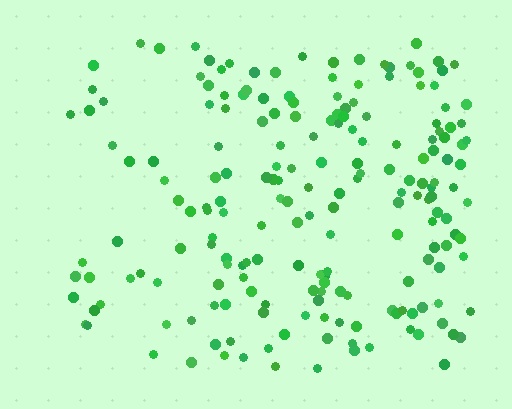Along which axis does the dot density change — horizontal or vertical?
Horizontal.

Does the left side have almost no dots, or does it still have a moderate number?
Still a moderate number, just noticeably fewer than the right.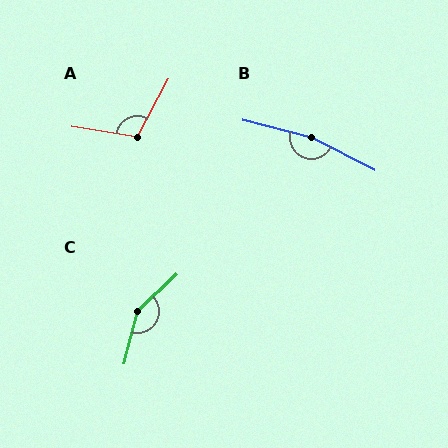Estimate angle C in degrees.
Approximately 148 degrees.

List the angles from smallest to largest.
A (109°), C (148°), B (167°).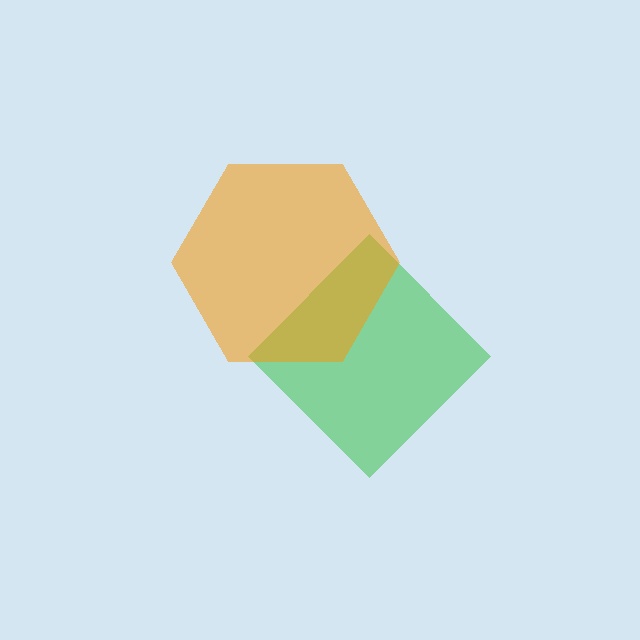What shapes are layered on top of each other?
The layered shapes are: a green diamond, an orange hexagon.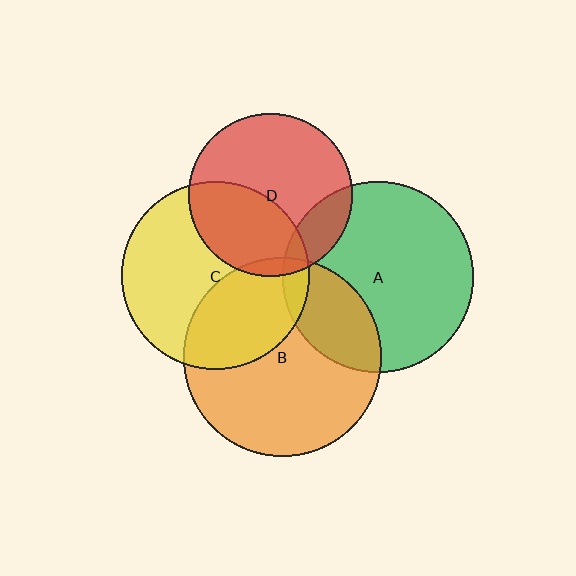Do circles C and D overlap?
Yes.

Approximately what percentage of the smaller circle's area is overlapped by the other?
Approximately 40%.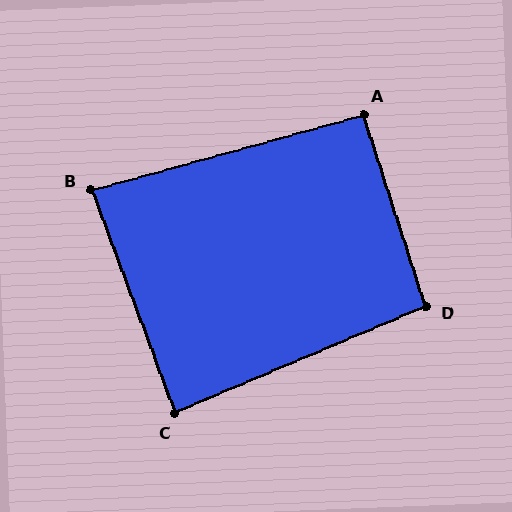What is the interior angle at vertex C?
Approximately 87 degrees (approximately right).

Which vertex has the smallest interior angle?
B, at approximately 85 degrees.